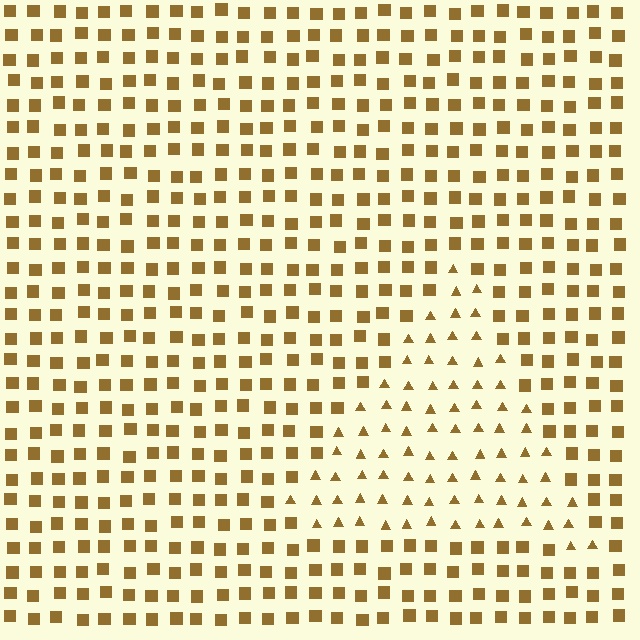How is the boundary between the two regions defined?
The boundary is defined by a change in element shape: triangles inside vs. squares outside. All elements share the same color and spacing.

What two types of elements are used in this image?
The image uses triangles inside the triangle region and squares outside it.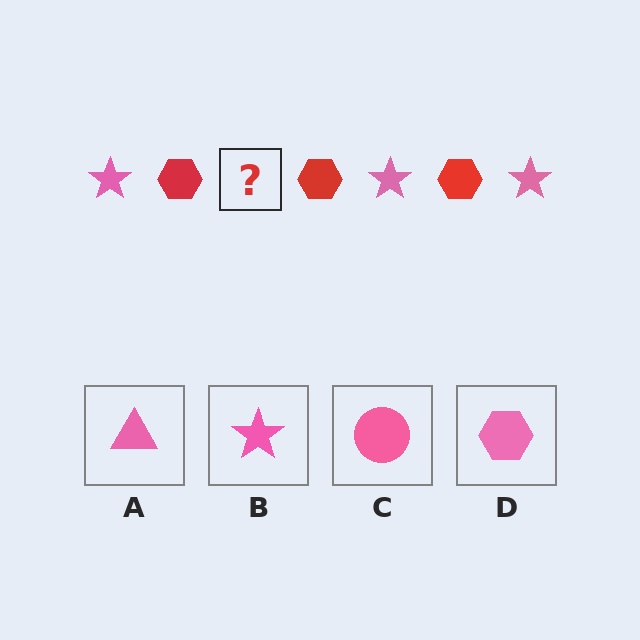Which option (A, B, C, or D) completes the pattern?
B.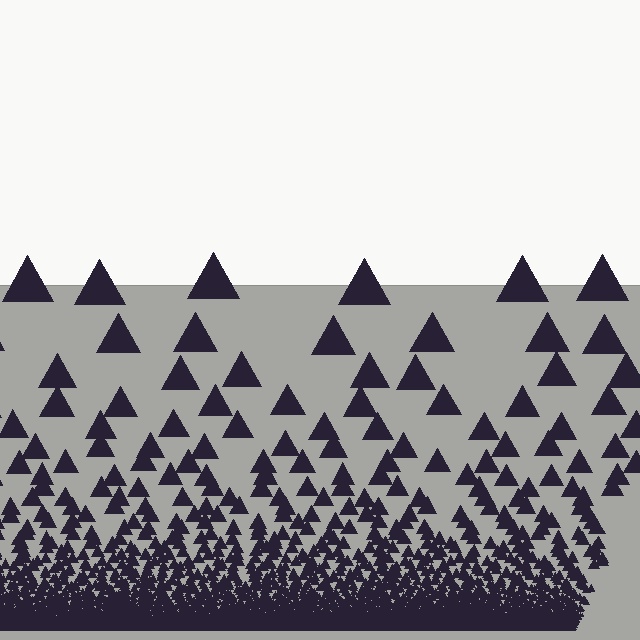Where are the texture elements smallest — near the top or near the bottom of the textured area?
Near the bottom.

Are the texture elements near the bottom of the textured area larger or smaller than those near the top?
Smaller. The gradient is inverted — elements near the bottom are smaller and denser.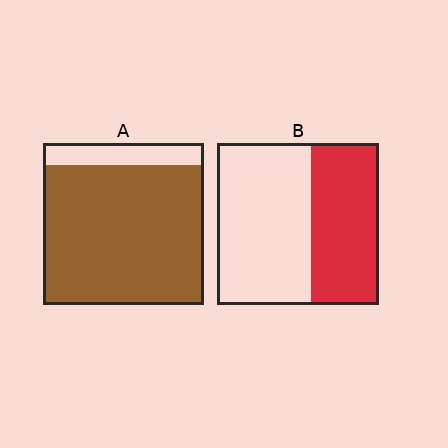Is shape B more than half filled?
No.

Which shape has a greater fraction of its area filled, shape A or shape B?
Shape A.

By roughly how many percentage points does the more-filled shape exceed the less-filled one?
By roughly 45 percentage points (A over B).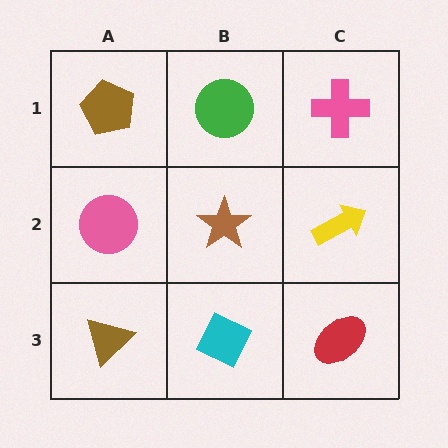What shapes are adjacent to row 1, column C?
A yellow arrow (row 2, column C), a green circle (row 1, column B).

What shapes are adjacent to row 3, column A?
A pink circle (row 2, column A), a cyan diamond (row 3, column B).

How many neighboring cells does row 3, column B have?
3.